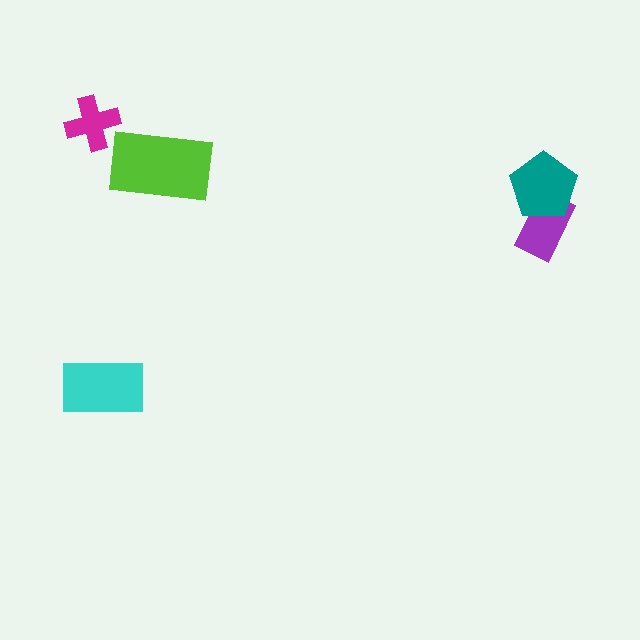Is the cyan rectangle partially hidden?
No, no other shape covers it.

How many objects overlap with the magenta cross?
0 objects overlap with the magenta cross.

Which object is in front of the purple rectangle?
The teal pentagon is in front of the purple rectangle.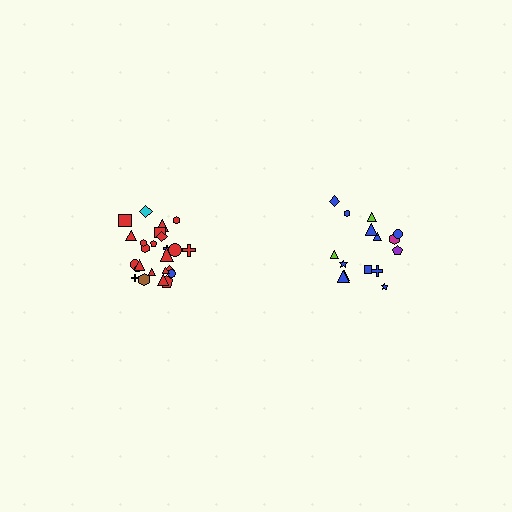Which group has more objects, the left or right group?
The left group.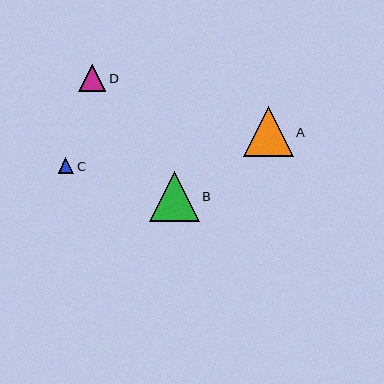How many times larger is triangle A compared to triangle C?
Triangle A is approximately 3.2 times the size of triangle C.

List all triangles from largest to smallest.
From largest to smallest: A, B, D, C.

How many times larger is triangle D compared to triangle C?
Triangle D is approximately 1.7 times the size of triangle C.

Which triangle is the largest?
Triangle A is the largest with a size of approximately 50 pixels.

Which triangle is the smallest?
Triangle C is the smallest with a size of approximately 16 pixels.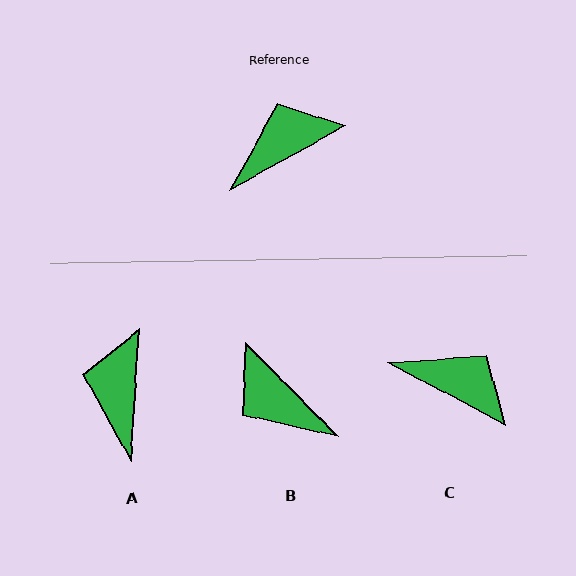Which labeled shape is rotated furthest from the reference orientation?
B, about 106 degrees away.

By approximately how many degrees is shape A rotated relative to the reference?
Approximately 58 degrees counter-clockwise.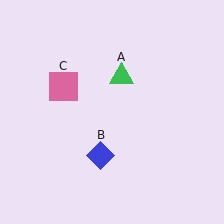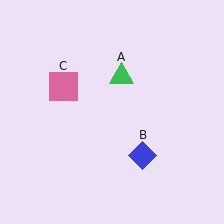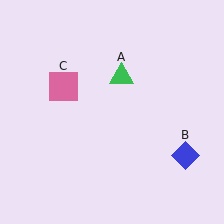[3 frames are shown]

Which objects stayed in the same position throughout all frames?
Green triangle (object A) and pink square (object C) remained stationary.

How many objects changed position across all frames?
1 object changed position: blue diamond (object B).